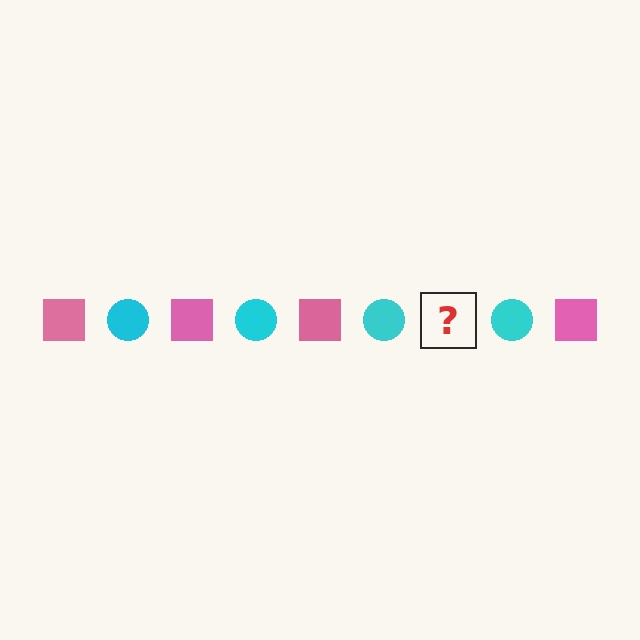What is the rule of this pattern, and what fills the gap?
The rule is that the pattern alternates between pink square and cyan circle. The gap should be filled with a pink square.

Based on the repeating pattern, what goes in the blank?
The blank should be a pink square.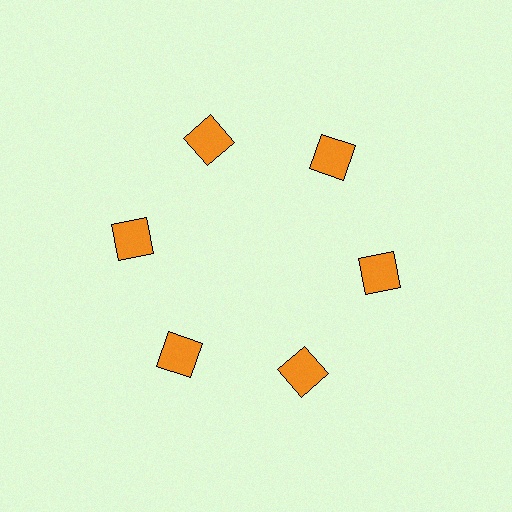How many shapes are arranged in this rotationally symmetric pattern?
There are 6 shapes, arranged in 6 groups of 1.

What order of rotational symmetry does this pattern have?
This pattern has 6-fold rotational symmetry.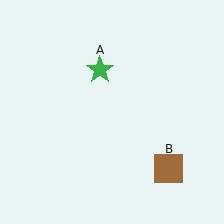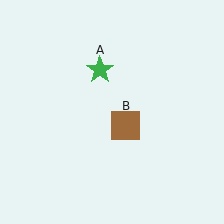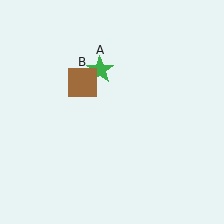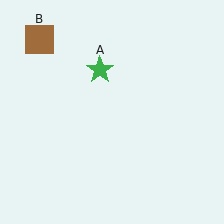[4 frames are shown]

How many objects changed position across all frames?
1 object changed position: brown square (object B).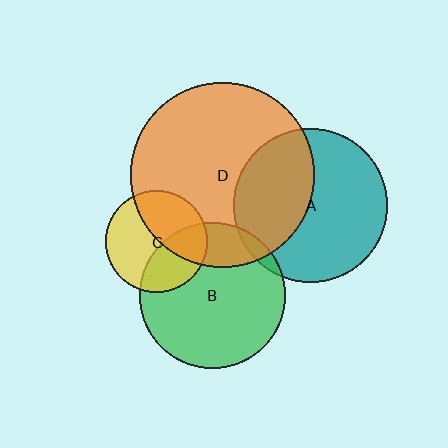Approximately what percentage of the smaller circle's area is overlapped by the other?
Approximately 5%.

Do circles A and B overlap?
Yes.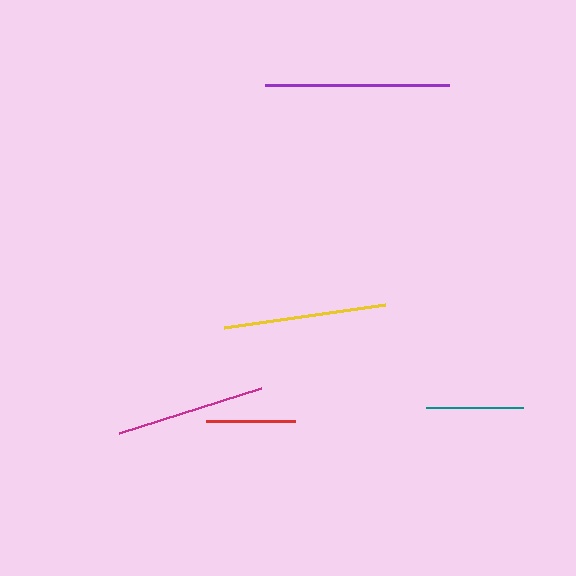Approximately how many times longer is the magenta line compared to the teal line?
The magenta line is approximately 1.5 times the length of the teal line.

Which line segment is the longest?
The purple line is the longest at approximately 184 pixels.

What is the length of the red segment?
The red segment is approximately 89 pixels long.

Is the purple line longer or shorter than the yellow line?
The purple line is longer than the yellow line.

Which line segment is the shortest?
The red line is the shortest at approximately 89 pixels.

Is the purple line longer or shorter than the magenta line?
The purple line is longer than the magenta line.